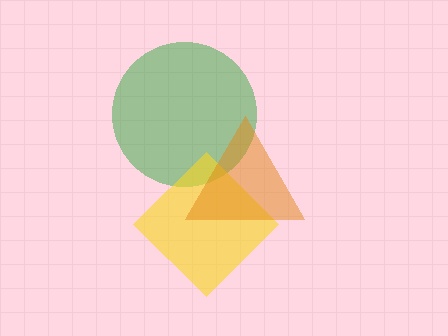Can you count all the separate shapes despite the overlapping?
Yes, there are 3 separate shapes.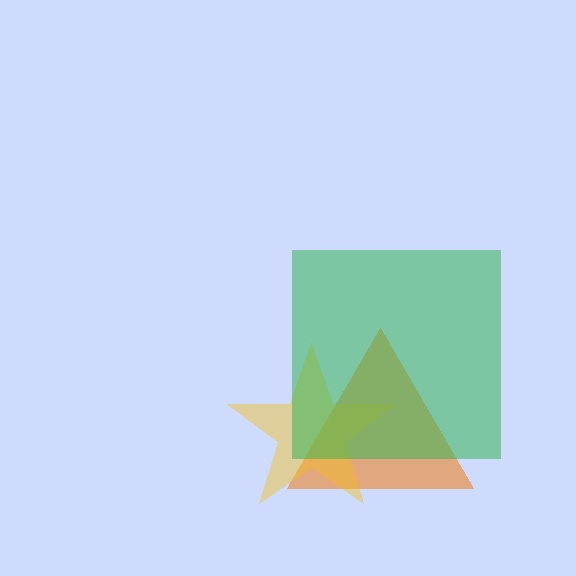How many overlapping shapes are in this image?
There are 3 overlapping shapes in the image.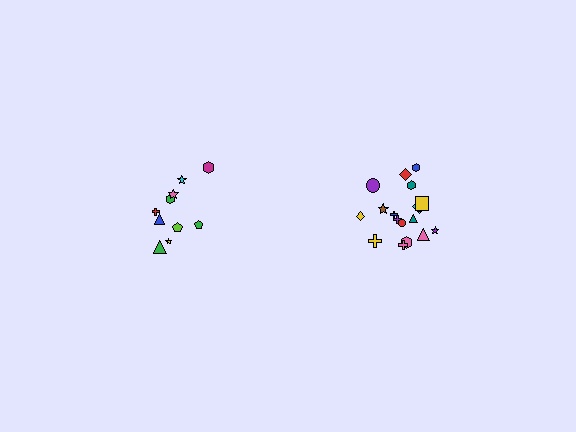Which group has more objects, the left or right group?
The right group.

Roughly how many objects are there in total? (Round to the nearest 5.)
Roughly 30 objects in total.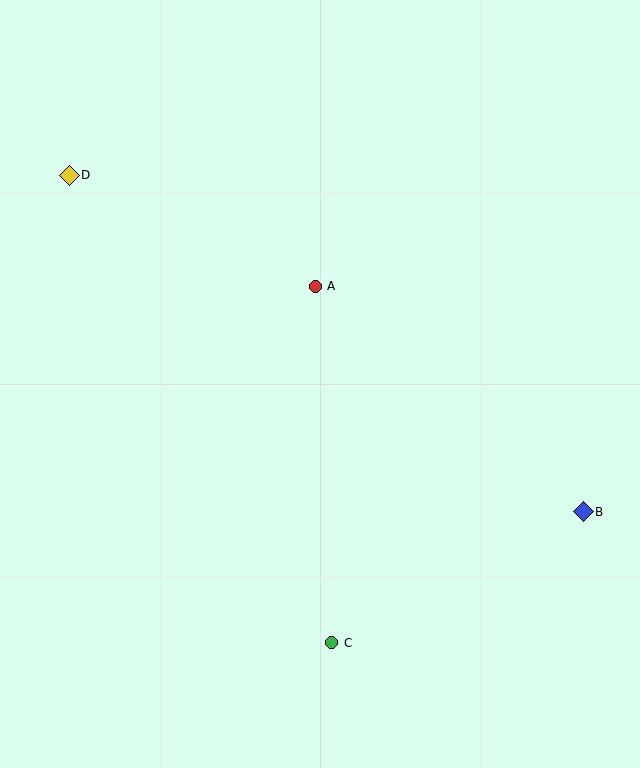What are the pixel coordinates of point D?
Point D is at (69, 175).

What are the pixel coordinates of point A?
Point A is at (315, 286).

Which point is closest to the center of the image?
Point A at (315, 286) is closest to the center.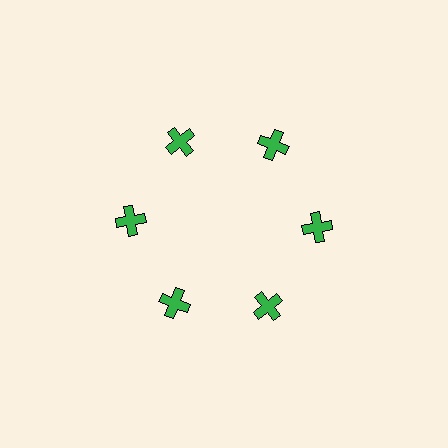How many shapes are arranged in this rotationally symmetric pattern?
There are 6 shapes, arranged in 6 groups of 1.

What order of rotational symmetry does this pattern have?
This pattern has 6-fold rotational symmetry.